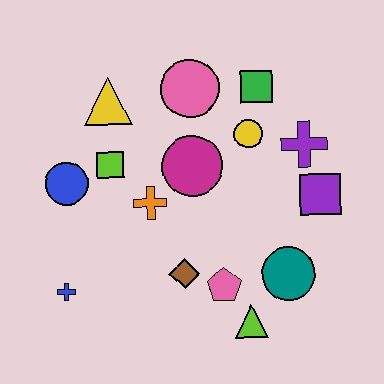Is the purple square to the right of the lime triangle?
Yes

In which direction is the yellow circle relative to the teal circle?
The yellow circle is above the teal circle.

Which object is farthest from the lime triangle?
The yellow triangle is farthest from the lime triangle.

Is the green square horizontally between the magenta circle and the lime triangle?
No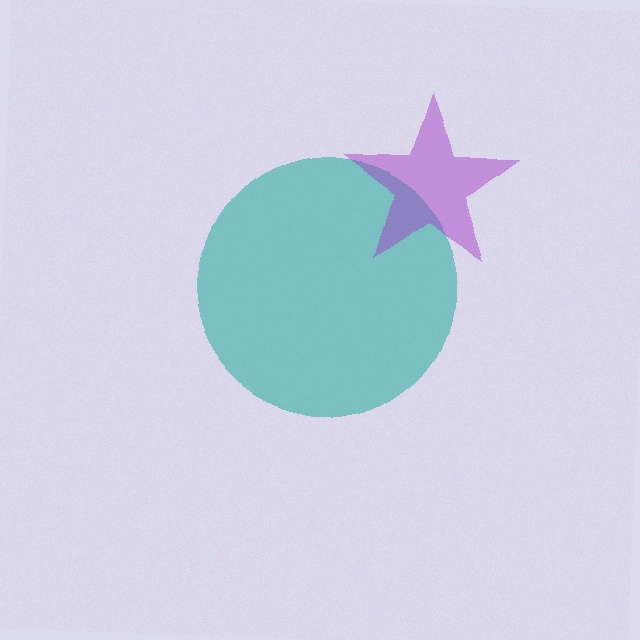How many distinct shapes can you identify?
There are 2 distinct shapes: a teal circle, a purple star.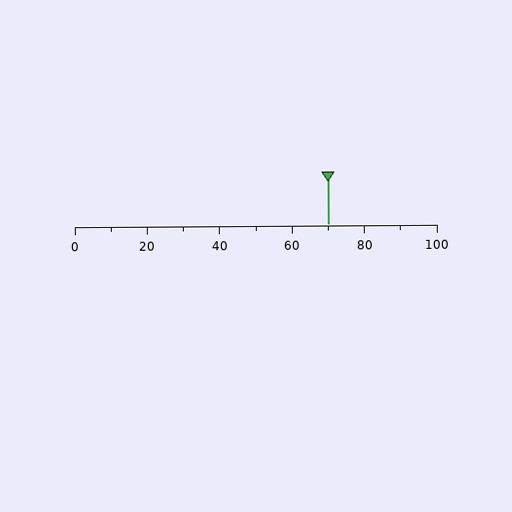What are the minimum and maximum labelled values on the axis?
The axis runs from 0 to 100.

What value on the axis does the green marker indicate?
The marker indicates approximately 70.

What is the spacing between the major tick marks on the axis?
The major ticks are spaced 20 apart.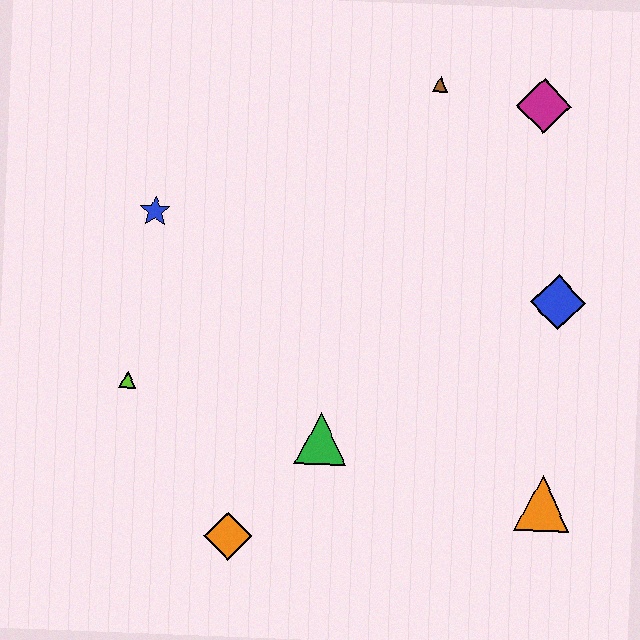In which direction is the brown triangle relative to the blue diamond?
The brown triangle is above the blue diamond.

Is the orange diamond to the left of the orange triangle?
Yes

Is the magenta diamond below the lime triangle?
No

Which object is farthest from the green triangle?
The magenta diamond is farthest from the green triangle.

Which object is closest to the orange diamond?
The green triangle is closest to the orange diamond.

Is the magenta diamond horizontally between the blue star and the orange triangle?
Yes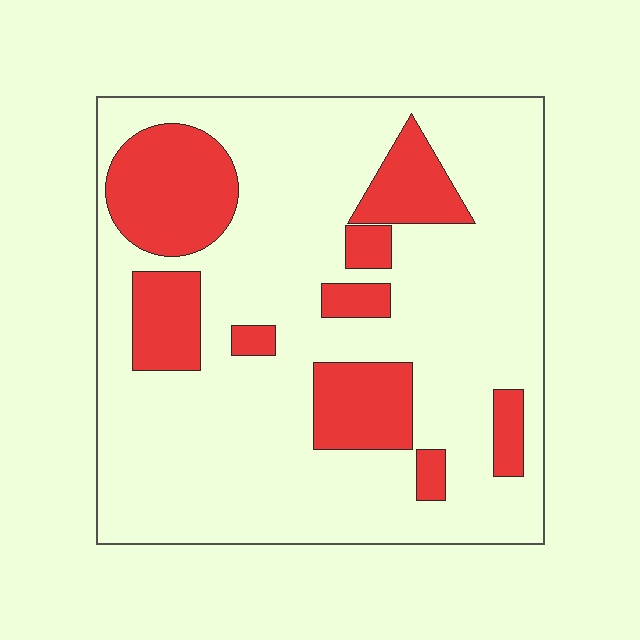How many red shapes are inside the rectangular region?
9.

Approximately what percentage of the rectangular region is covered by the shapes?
Approximately 25%.